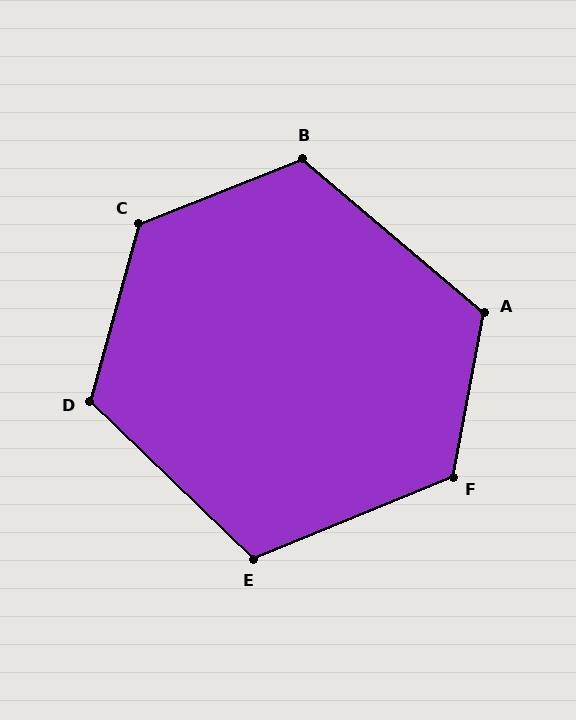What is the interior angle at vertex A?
Approximately 119 degrees (obtuse).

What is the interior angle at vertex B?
Approximately 118 degrees (obtuse).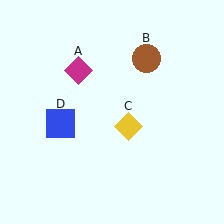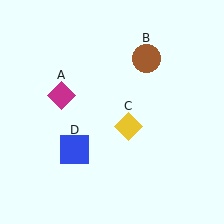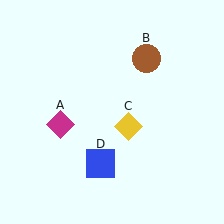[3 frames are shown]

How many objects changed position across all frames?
2 objects changed position: magenta diamond (object A), blue square (object D).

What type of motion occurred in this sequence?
The magenta diamond (object A), blue square (object D) rotated counterclockwise around the center of the scene.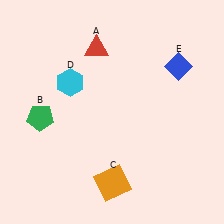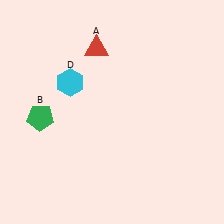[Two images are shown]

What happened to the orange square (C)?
The orange square (C) was removed in Image 2. It was in the bottom-right area of Image 1.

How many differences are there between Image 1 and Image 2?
There are 2 differences between the two images.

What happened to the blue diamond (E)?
The blue diamond (E) was removed in Image 2. It was in the top-right area of Image 1.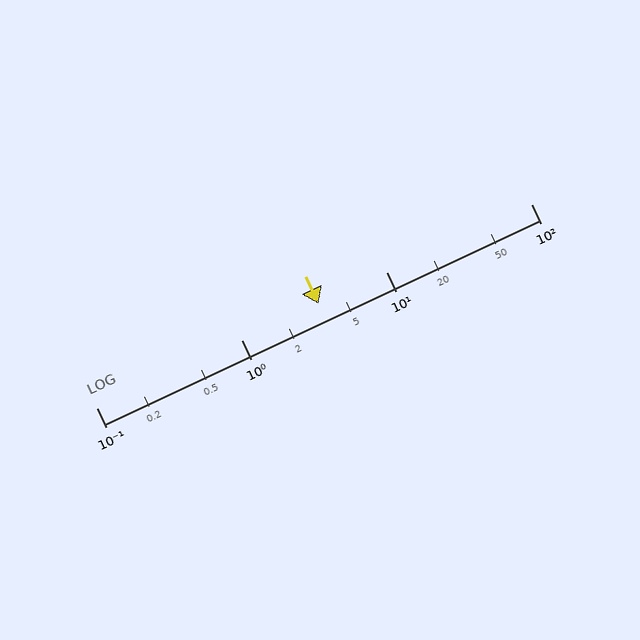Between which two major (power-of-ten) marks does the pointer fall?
The pointer is between 1 and 10.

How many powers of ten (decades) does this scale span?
The scale spans 3 decades, from 0.1 to 100.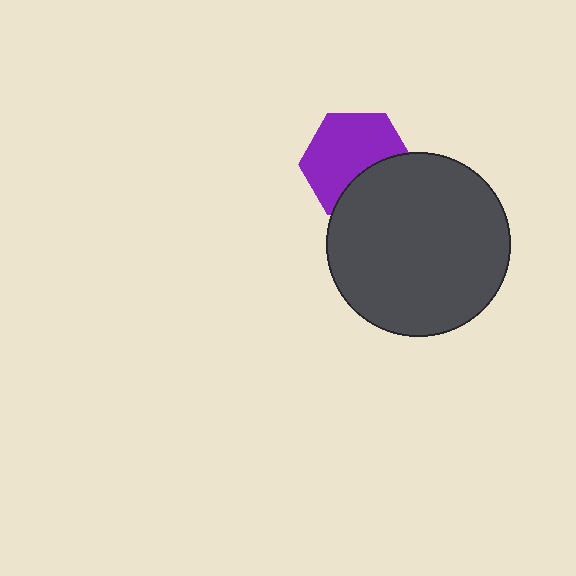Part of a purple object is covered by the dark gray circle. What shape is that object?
It is a hexagon.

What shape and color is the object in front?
The object in front is a dark gray circle.